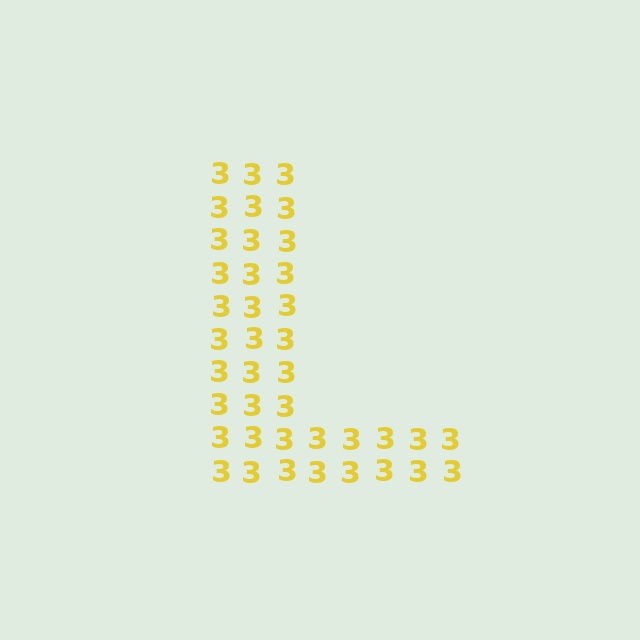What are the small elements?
The small elements are digit 3's.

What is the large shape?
The large shape is the letter L.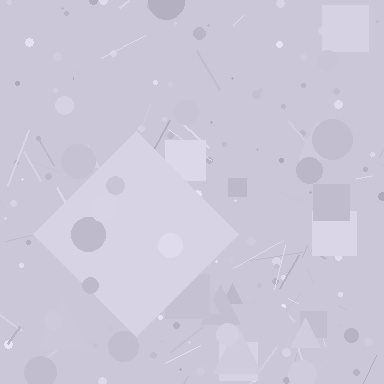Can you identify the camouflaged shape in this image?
The camouflaged shape is a diamond.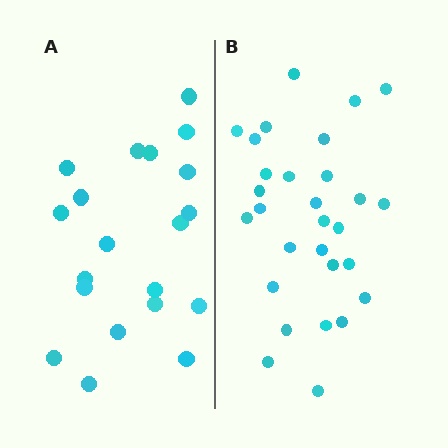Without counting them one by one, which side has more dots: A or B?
Region B (the right region) has more dots.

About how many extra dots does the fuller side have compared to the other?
Region B has roughly 8 or so more dots than region A.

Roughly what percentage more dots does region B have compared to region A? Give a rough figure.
About 45% more.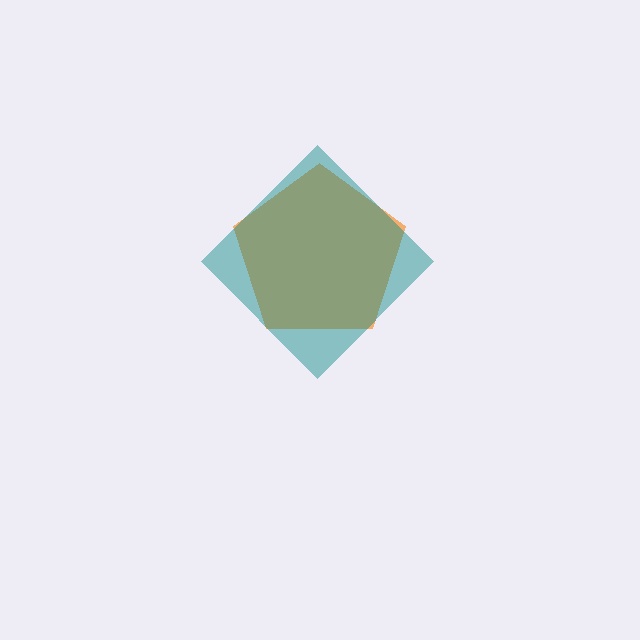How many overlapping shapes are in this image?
There are 2 overlapping shapes in the image.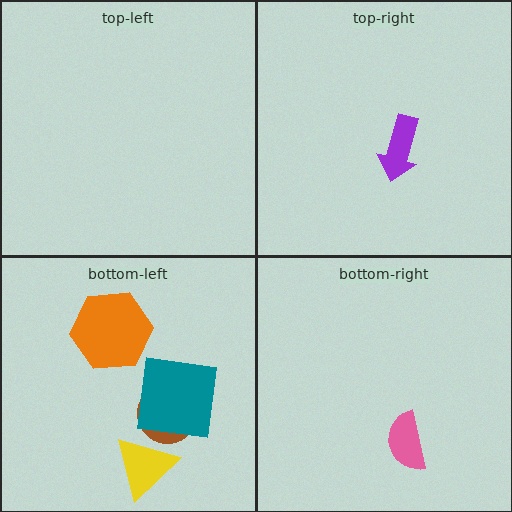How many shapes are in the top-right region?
1.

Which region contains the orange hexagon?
The bottom-left region.